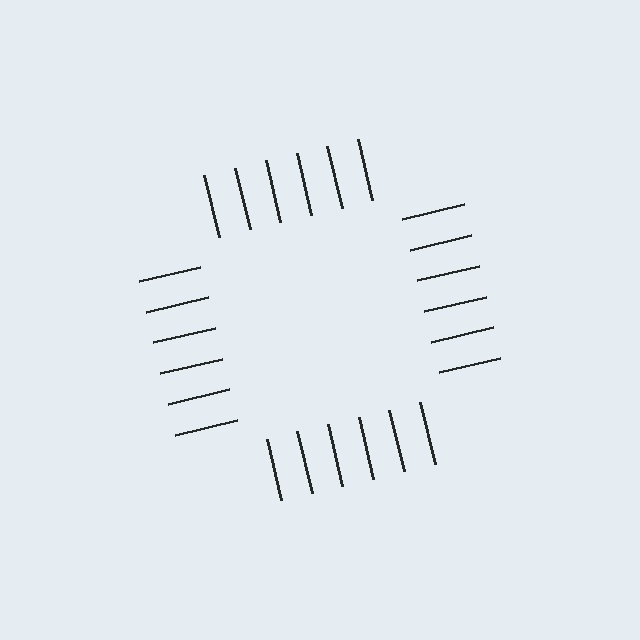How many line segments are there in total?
24 — 6 along each of the 4 edges.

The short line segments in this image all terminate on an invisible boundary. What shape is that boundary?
An illusory square — the line segments terminate on its edges but no continuous stroke is drawn.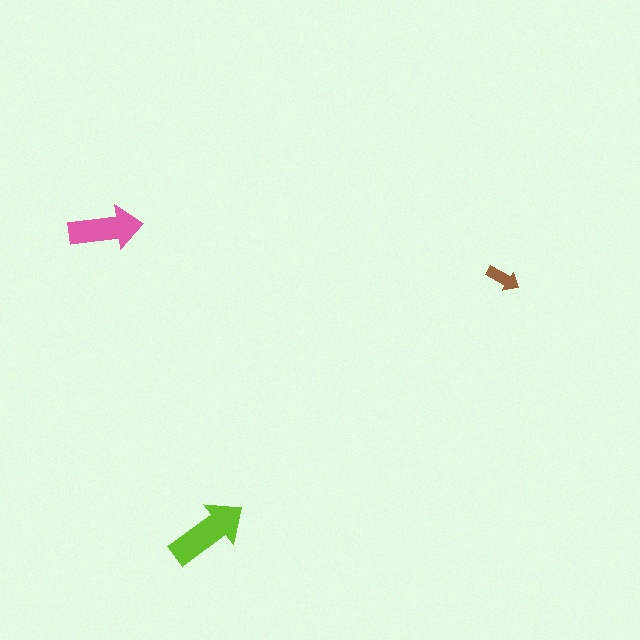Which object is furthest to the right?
The brown arrow is rightmost.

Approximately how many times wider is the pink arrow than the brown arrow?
About 2 times wider.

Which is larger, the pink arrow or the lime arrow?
The lime one.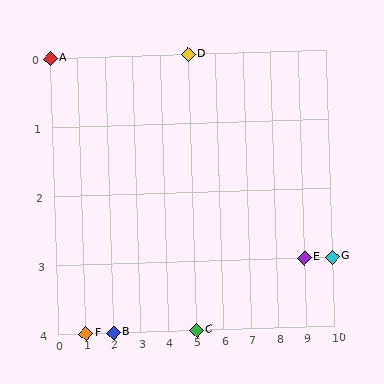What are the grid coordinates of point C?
Point C is at grid coordinates (5, 4).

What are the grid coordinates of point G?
Point G is at grid coordinates (10, 3).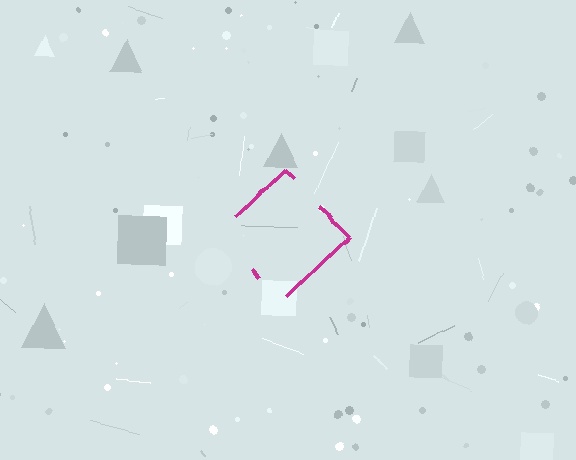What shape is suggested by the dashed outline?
The dashed outline suggests a diamond.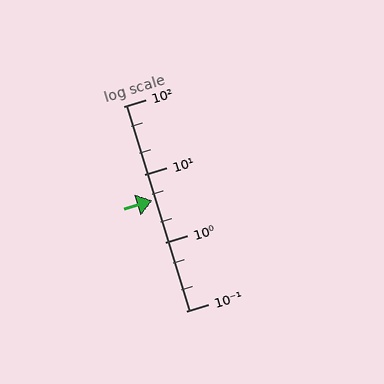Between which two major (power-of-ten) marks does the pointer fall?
The pointer is between 1 and 10.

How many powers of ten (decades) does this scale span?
The scale spans 3 decades, from 0.1 to 100.